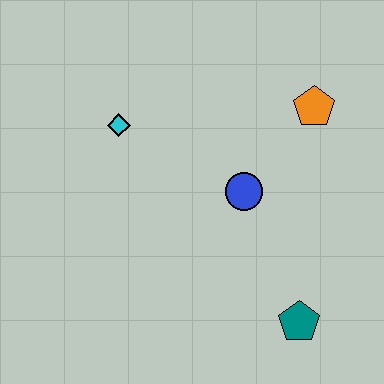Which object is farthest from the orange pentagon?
The teal pentagon is farthest from the orange pentagon.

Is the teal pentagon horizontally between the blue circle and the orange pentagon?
Yes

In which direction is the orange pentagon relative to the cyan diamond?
The orange pentagon is to the right of the cyan diamond.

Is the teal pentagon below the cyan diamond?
Yes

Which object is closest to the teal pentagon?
The blue circle is closest to the teal pentagon.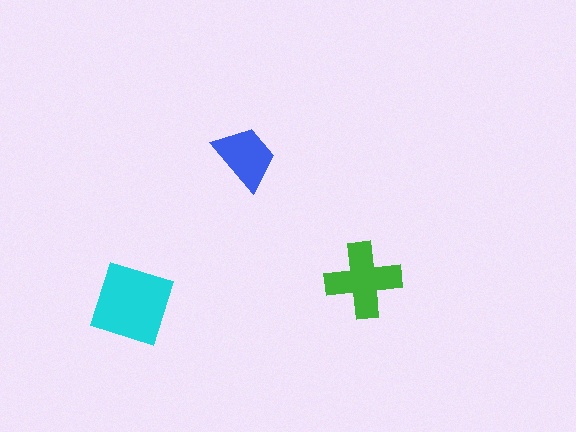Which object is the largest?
The cyan diamond.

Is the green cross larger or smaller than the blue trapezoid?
Larger.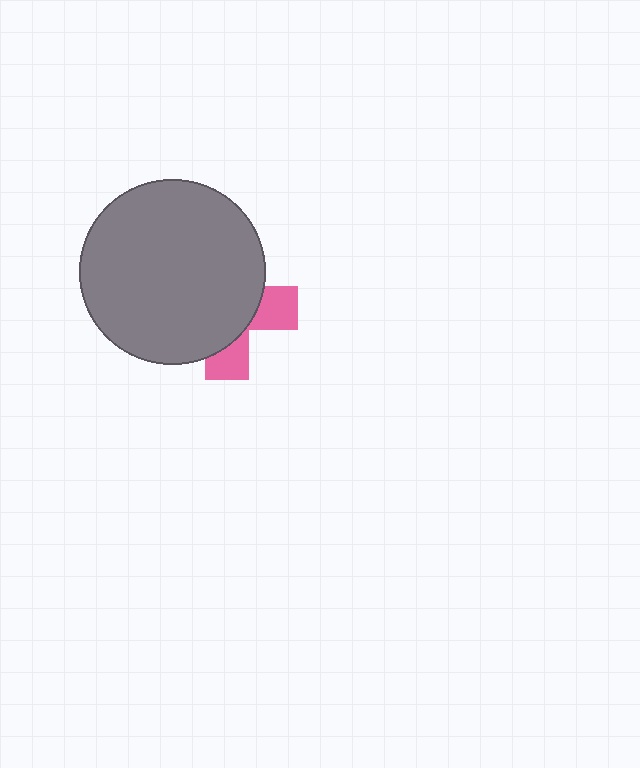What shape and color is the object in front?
The object in front is a gray circle.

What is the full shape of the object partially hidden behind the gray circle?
The partially hidden object is a pink cross.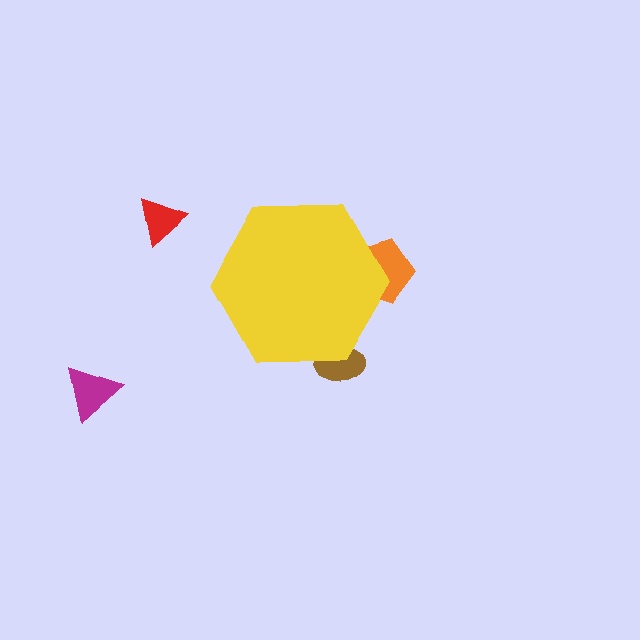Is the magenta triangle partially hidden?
No, the magenta triangle is fully visible.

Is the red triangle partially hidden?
No, the red triangle is fully visible.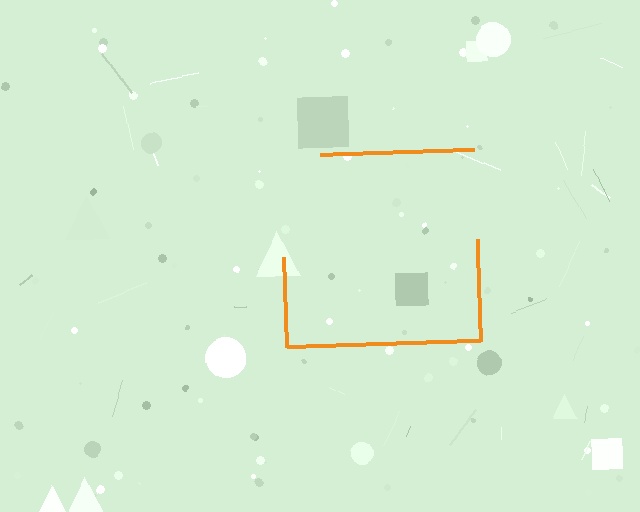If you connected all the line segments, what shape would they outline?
They would outline a square.